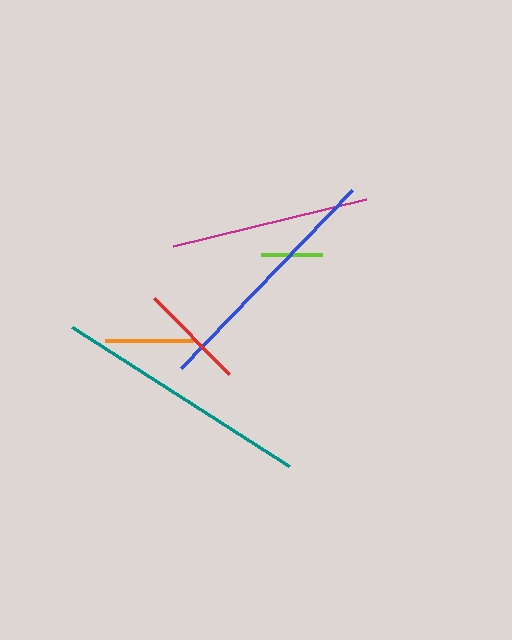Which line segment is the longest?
The teal line is the longest at approximately 258 pixels.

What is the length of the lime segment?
The lime segment is approximately 61 pixels long.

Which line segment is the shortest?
The lime line is the shortest at approximately 61 pixels.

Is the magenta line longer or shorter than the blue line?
The blue line is longer than the magenta line.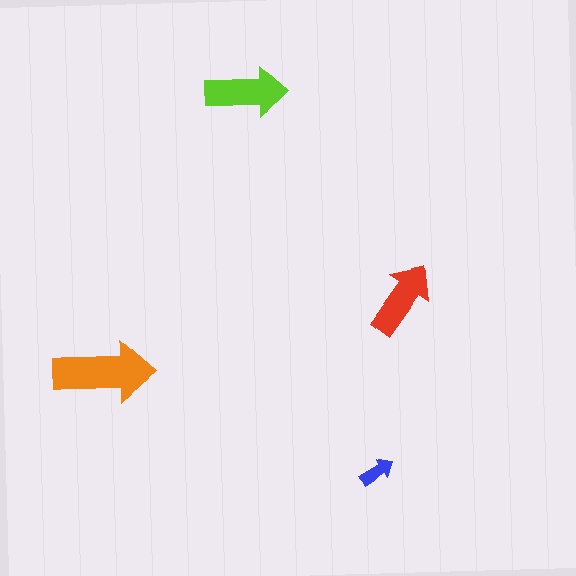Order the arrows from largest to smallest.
the orange one, the lime one, the red one, the blue one.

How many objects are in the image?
There are 4 objects in the image.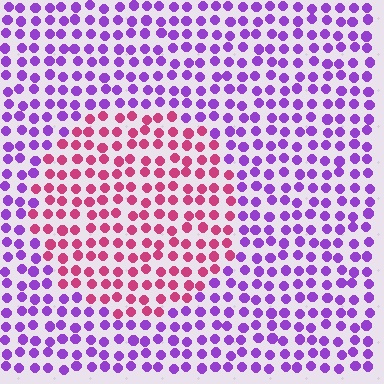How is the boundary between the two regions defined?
The boundary is defined purely by a slight shift in hue (about 57 degrees). Spacing, size, and orientation are identical on both sides.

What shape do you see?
I see a circle.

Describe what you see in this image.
The image is filled with small purple elements in a uniform arrangement. A circle-shaped region is visible where the elements are tinted to a slightly different hue, forming a subtle color boundary.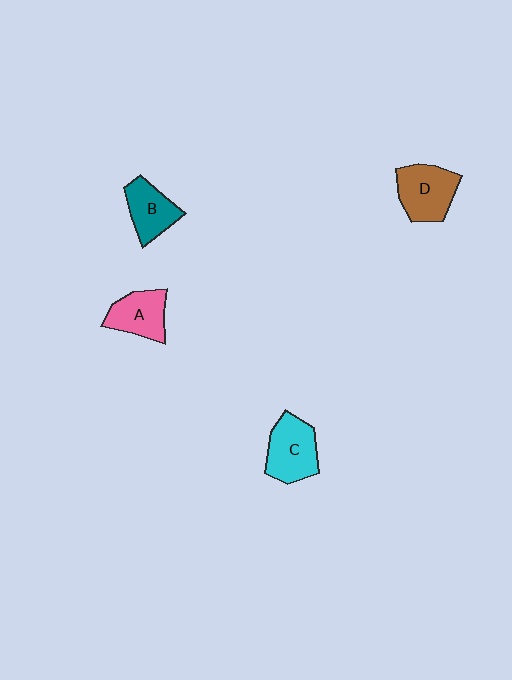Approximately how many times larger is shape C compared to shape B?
Approximately 1.3 times.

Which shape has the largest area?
Shape D (brown).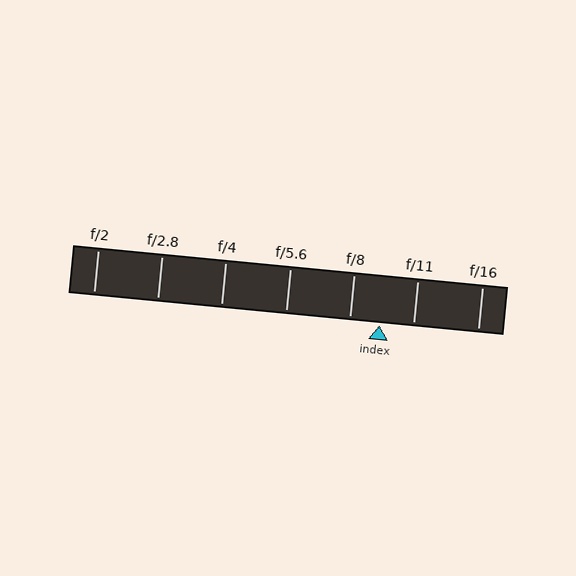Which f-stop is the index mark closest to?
The index mark is closest to f/8.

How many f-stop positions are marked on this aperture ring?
There are 7 f-stop positions marked.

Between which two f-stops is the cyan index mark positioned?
The index mark is between f/8 and f/11.